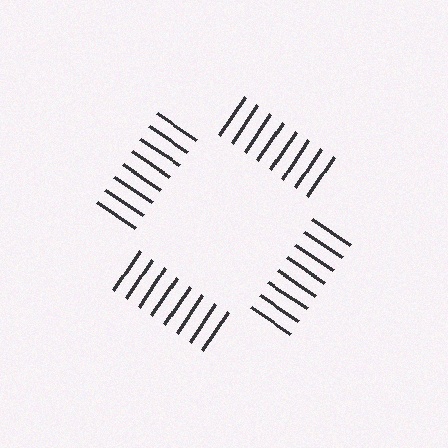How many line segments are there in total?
32 — 8 along each of the 4 edges.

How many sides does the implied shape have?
4 sides — the line-ends trace a square.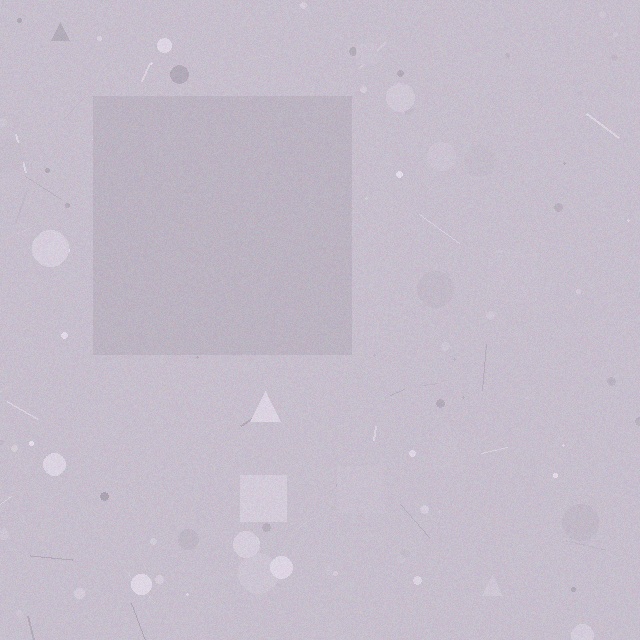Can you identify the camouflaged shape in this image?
The camouflaged shape is a square.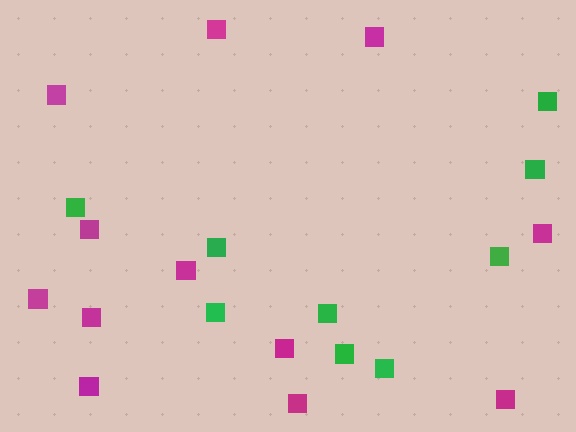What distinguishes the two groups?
There are 2 groups: one group of magenta squares (12) and one group of green squares (9).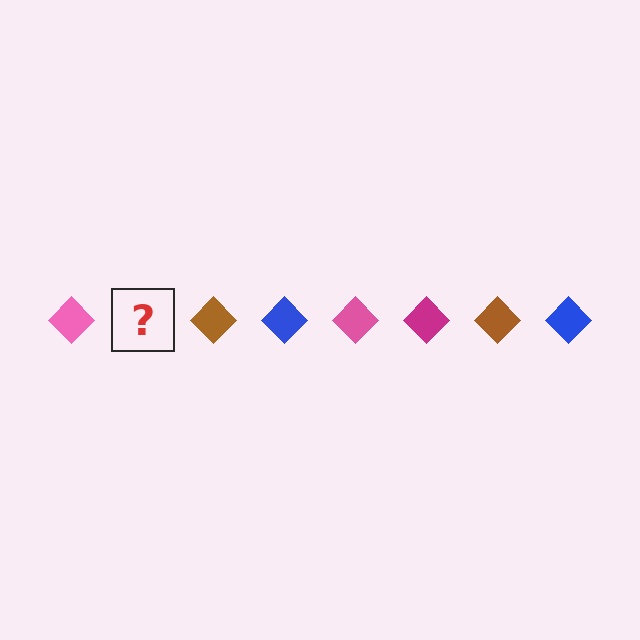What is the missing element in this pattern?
The missing element is a magenta diamond.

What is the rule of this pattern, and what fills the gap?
The rule is that the pattern cycles through pink, magenta, brown, blue diamonds. The gap should be filled with a magenta diamond.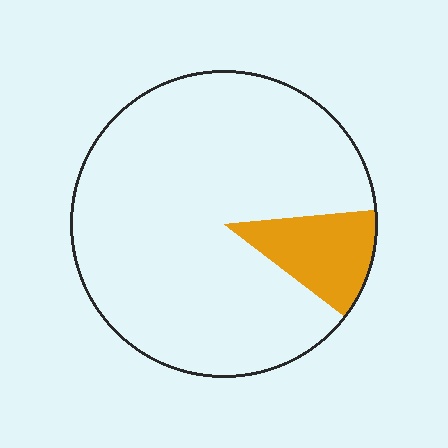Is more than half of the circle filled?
No.